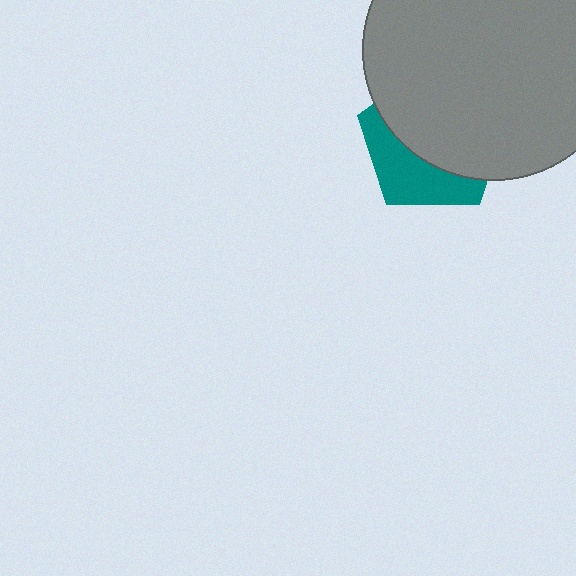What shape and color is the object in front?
The object in front is a gray circle.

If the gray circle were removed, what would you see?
You would see the complete teal pentagon.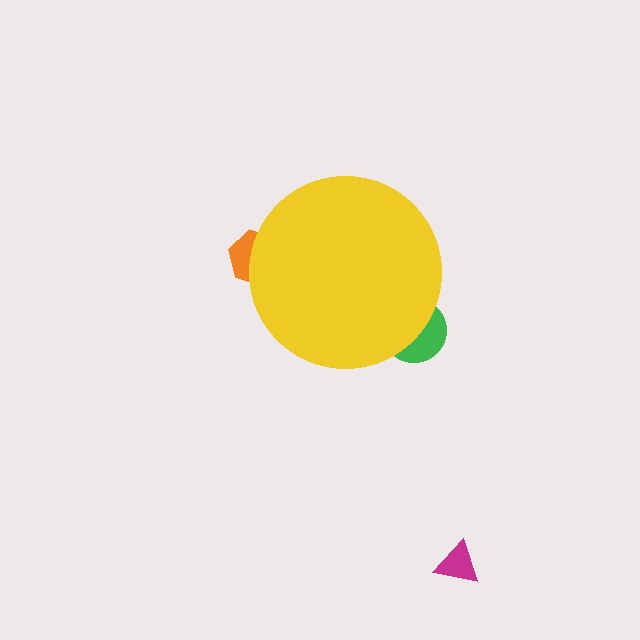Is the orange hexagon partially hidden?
Yes, the orange hexagon is partially hidden behind the yellow circle.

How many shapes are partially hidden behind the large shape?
2 shapes are partially hidden.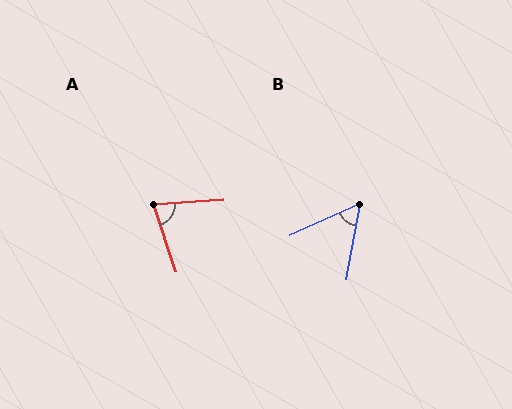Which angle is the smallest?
B, at approximately 56 degrees.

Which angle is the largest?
A, at approximately 76 degrees.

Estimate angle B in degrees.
Approximately 56 degrees.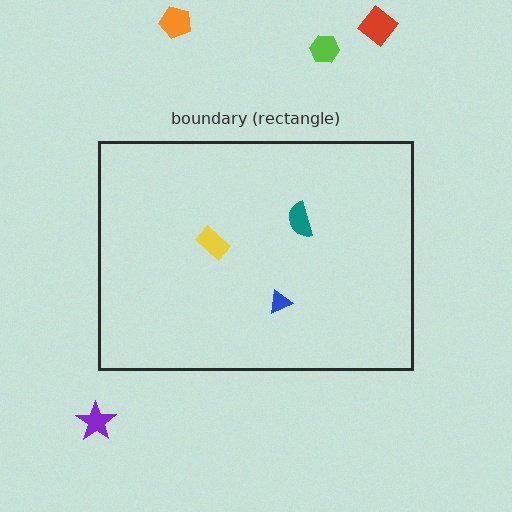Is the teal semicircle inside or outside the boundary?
Inside.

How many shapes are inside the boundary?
3 inside, 4 outside.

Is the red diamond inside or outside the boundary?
Outside.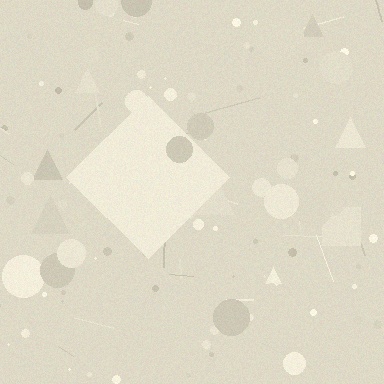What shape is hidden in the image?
A diamond is hidden in the image.